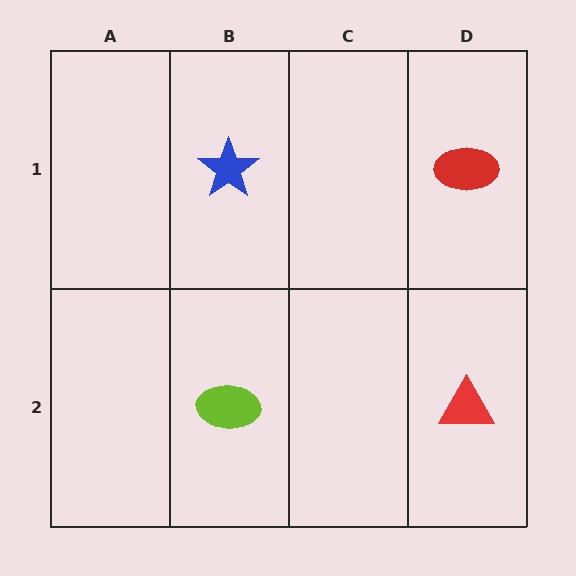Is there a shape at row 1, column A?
No, that cell is empty.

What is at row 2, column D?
A red triangle.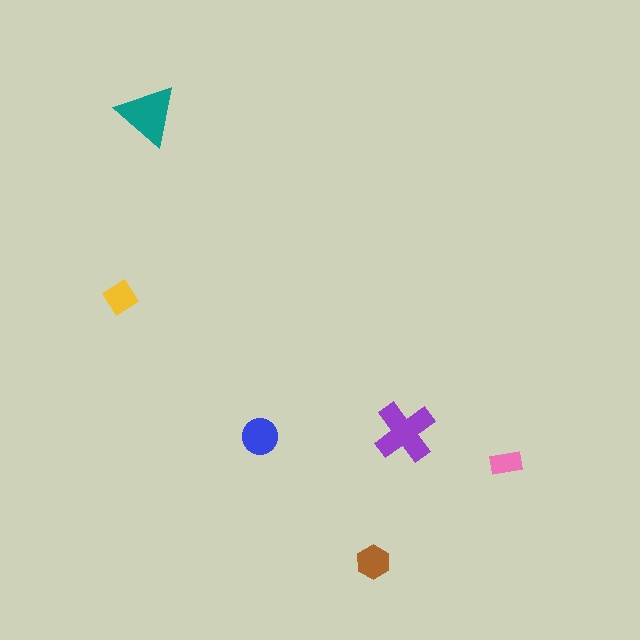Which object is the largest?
The purple cross.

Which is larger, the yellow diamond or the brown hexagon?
The brown hexagon.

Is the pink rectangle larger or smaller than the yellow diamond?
Smaller.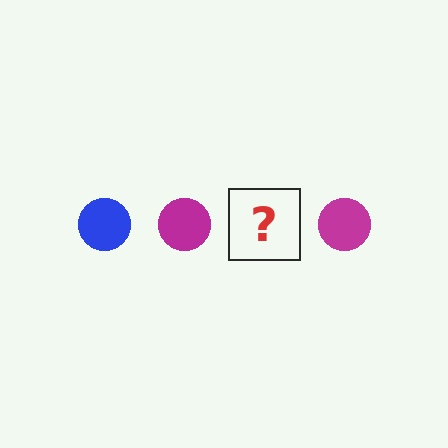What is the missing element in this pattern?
The missing element is a blue circle.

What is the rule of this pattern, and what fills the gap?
The rule is that the pattern cycles through blue, magenta circles. The gap should be filled with a blue circle.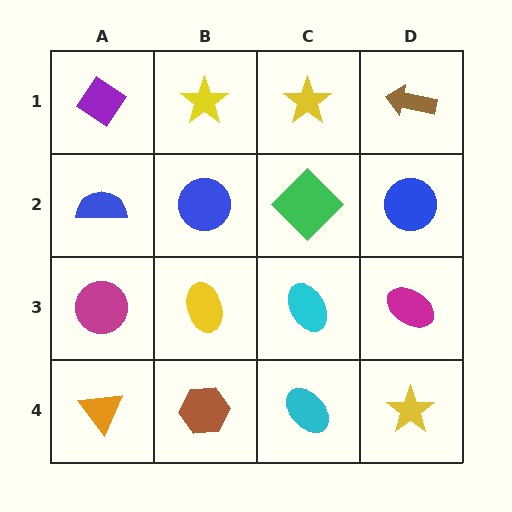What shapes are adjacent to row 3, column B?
A blue circle (row 2, column B), a brown hexagon (row 4, column B), a magenta circle (row 3, column A), a cyan ellipse (row 3, column C).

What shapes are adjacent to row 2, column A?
A purple diamond (row 1, column A), a magenta circle (row 3, column A), a blue circle (row 2, column B).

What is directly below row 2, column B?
A yellow ellipse.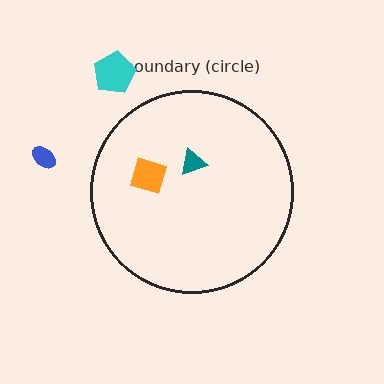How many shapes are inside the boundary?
2 inside, 2 outside.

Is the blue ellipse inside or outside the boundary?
Outside.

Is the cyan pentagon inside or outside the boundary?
Outside.